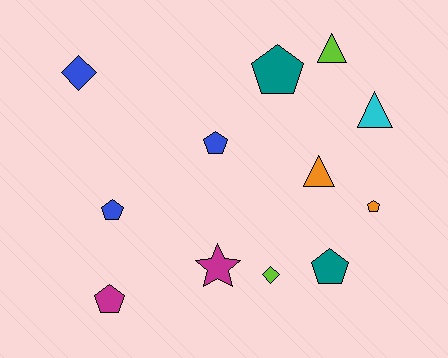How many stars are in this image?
There is 1 star.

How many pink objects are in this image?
There are no pink objects.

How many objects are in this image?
There are 12 objects.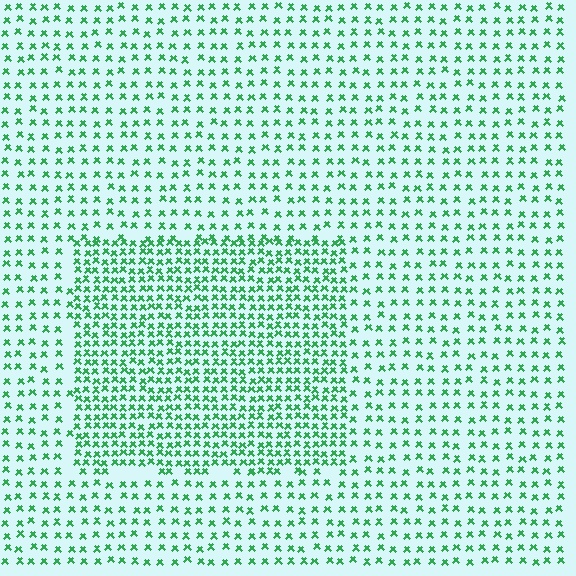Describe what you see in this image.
The image contains small green elements arranged at two different densities. A rectangle-shaped region is visible where the elements are more densely packed than the surrounding area.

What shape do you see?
I see a rectangle.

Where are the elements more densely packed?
The elements are more densely packed inside the rectangle boundary.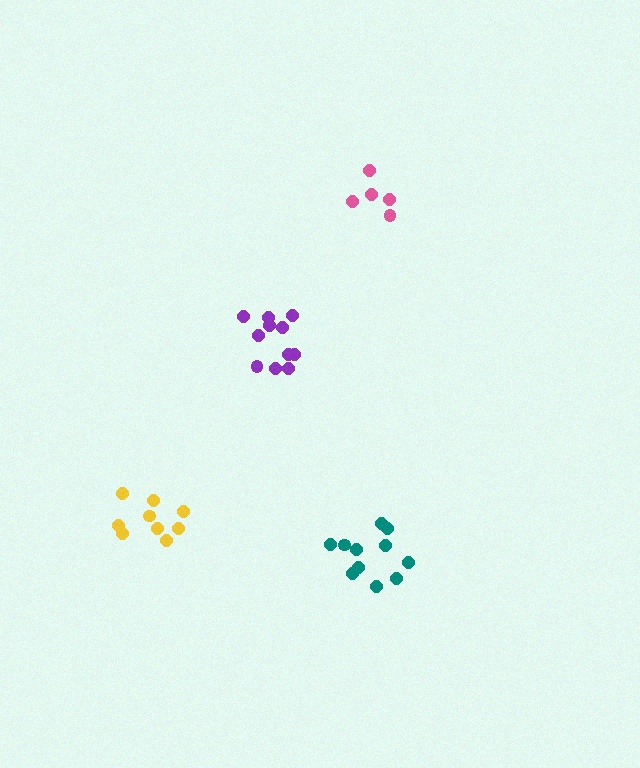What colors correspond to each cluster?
The clusters are colored: purple, yellow, teal, pink.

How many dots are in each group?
Group 1: 11 dots, Group 2: 9 dots, Group 3: 11 dots, Group 4: 5 dots (36 total).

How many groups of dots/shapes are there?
There are 4 groups.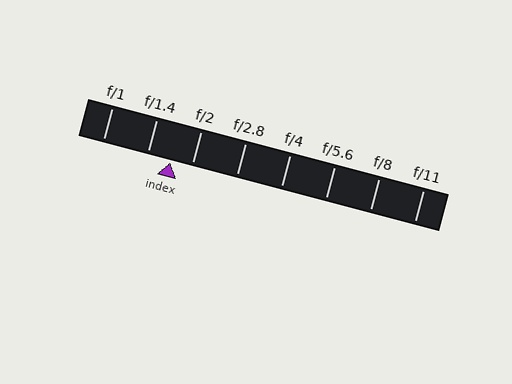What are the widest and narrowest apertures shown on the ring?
The widest aperture shown is f/1 and the narrowest is f/11.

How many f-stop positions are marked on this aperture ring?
There are 8 f-stop positions marked.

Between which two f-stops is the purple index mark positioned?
The index mark is between f/1.4 and f/2.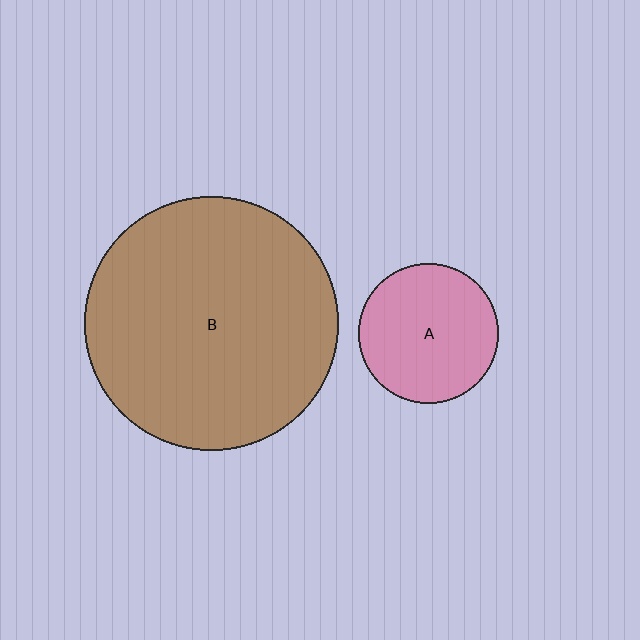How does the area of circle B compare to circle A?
Approximately 3.3 times.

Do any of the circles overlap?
No, none of the circles overlap.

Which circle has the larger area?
Circle B (brown).